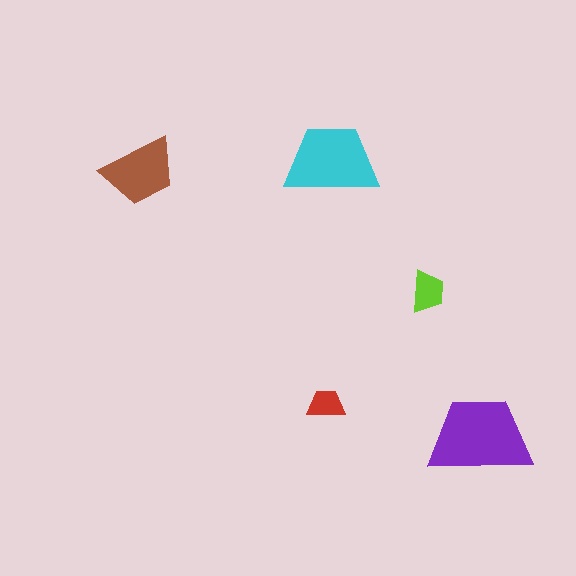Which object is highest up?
The cyan trapezoid is topmost.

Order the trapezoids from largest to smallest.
the purple one, the cyan one, the brown one, the lime one, the red one.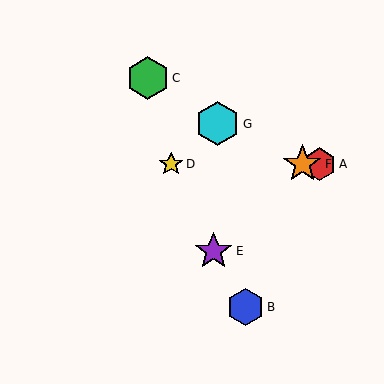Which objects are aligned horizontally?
Objects A, D, F are aligned horizontally.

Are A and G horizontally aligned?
No, A is at y≈164 and G is at y≈124.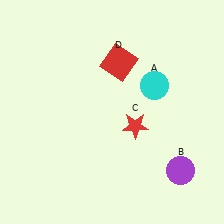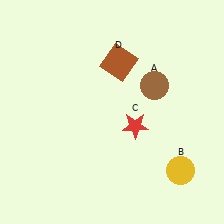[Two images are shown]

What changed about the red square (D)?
In Image 1, D is red. In Image 2, it changed to brown.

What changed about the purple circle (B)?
In Image 1, B is purple. In Image 2, it changed to yellow.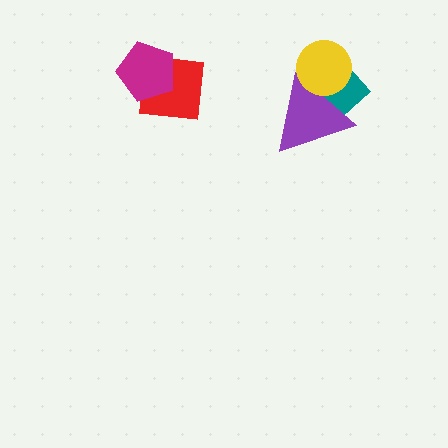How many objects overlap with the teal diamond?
2 objects overlap with the teal diamond.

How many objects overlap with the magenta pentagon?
1 object overlaps with the magenta pentagon.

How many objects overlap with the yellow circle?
2 objects overlap with the yellow circle.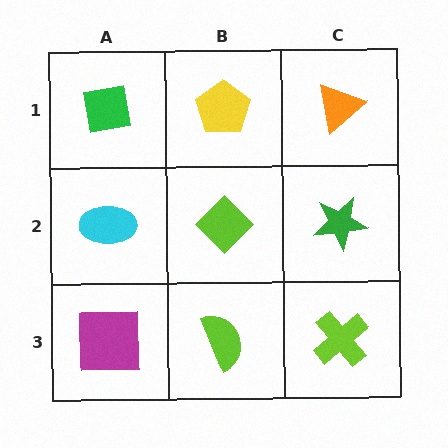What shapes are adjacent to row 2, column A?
A green square (row 1, column A), a magenta square (row 3, column A), a lime diamond (row 2, column B).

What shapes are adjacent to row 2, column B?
A yellow pentagon (row 1, column B), a lime semicircle (row 3, column B), a cyan ellipse (row 2, column A), a green star (row 2, column C).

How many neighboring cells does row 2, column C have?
3.